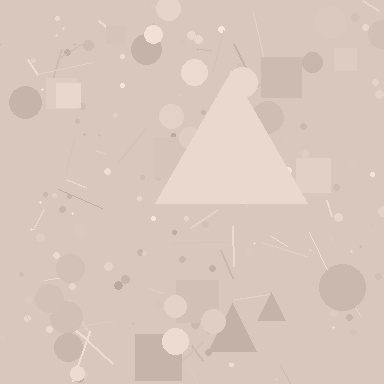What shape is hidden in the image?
A triangle is hidden in the image.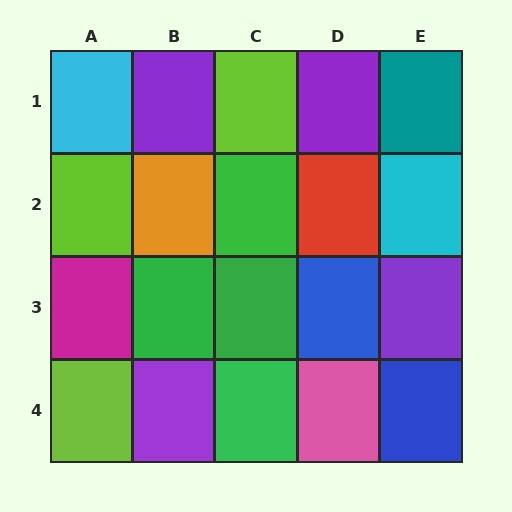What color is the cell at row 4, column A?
Lime.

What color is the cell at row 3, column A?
Magenta.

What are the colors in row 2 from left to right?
Lime, orange, green, red, cyan.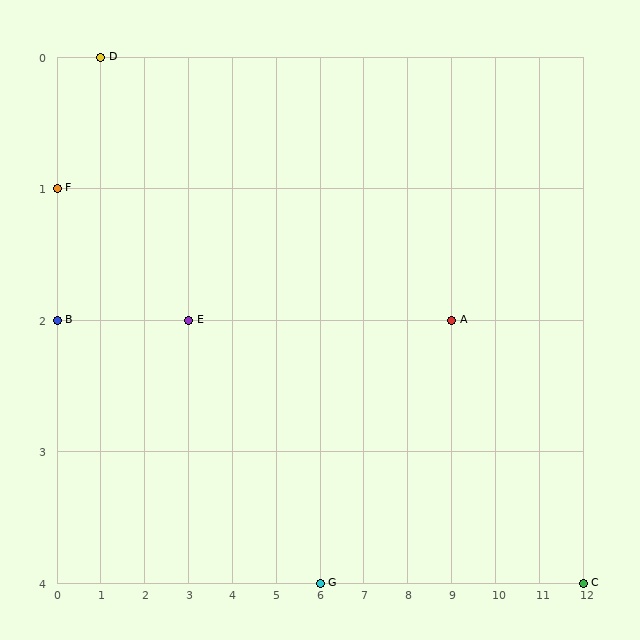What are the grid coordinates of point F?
Point F is at grid coordinates (0, 1).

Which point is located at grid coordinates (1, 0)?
Point D is at (1, 0).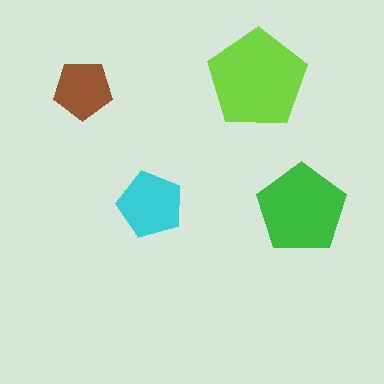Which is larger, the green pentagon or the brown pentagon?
The green one.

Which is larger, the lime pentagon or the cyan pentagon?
The lime one.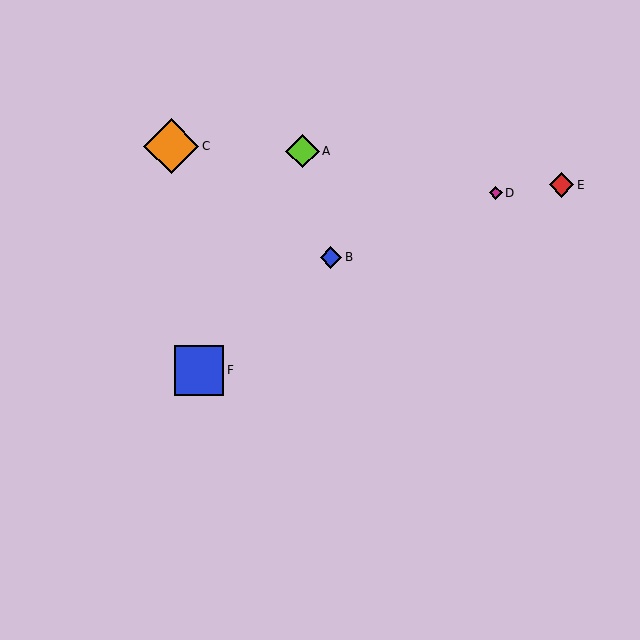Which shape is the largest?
The orange diamond (labeled C) is the largest.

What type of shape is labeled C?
Shape C is an orange diamond.